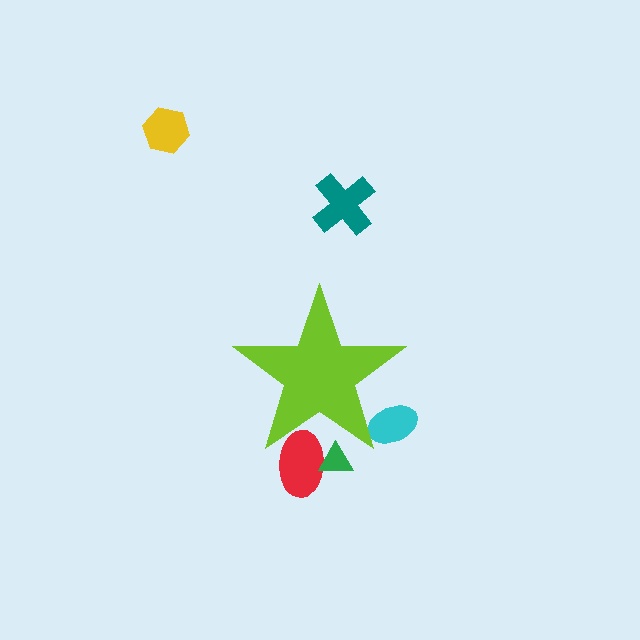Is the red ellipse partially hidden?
Yes, the red ellipse is partially hidden behind the lime star.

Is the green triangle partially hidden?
Yes, the green triangle is partially hidden behind the lime star.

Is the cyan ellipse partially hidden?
Yes, the cyan ellipse is partially hidden behind the lime star.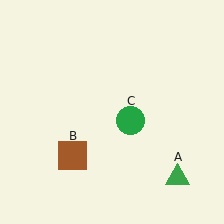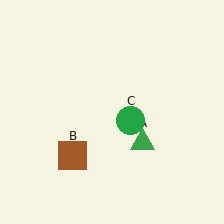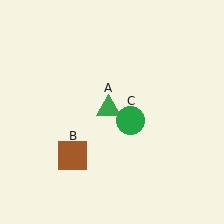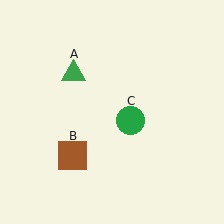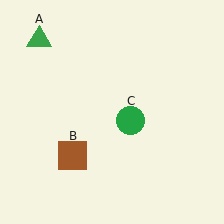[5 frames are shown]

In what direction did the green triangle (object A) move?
The green triangle (object A) moved up and to the left.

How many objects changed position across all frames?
1 object changed position: green triangle (object A).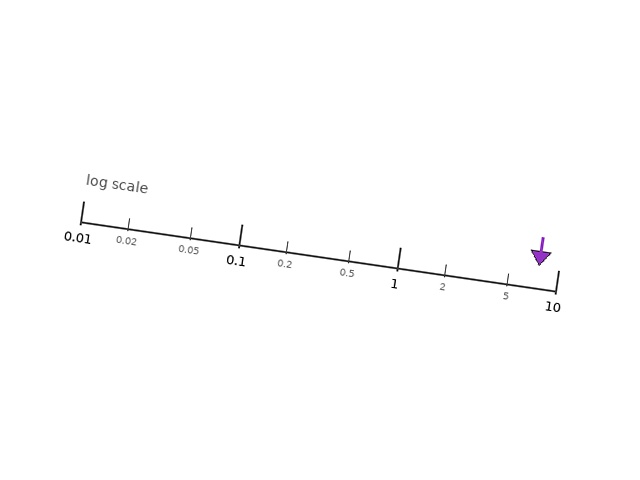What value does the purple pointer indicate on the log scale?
The pointer indicates approximately 7.6.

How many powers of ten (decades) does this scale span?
The scale spans 3 decades, from 0.01 to 10.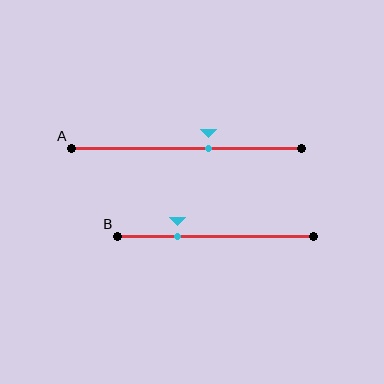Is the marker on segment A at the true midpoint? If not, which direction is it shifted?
No, the marker on segment A is shifted to the right by about 9% of the segment length.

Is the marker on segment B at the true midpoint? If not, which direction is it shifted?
No, the marker on segment B is shifted to the left by about 20% of the segment length.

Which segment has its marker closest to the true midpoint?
Segment A has its marker closest to the true midpoint.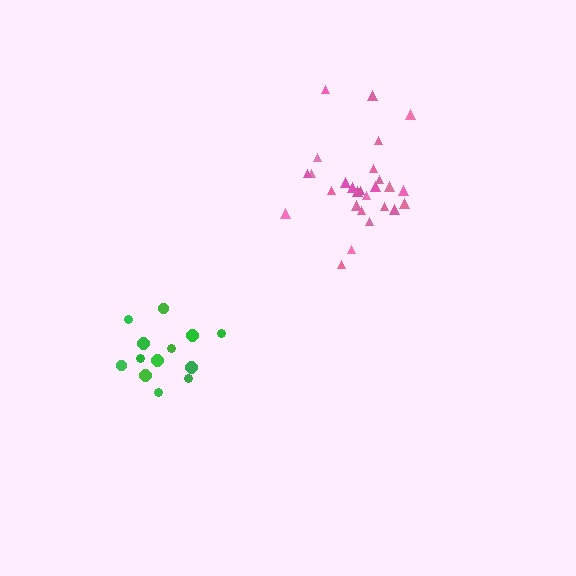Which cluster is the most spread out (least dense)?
Green.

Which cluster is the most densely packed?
Pink.